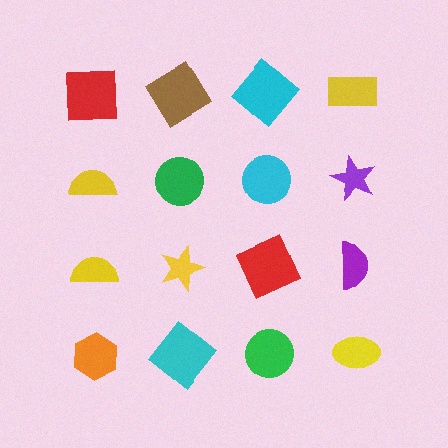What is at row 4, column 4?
A yellow ellipse.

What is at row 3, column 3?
A red square.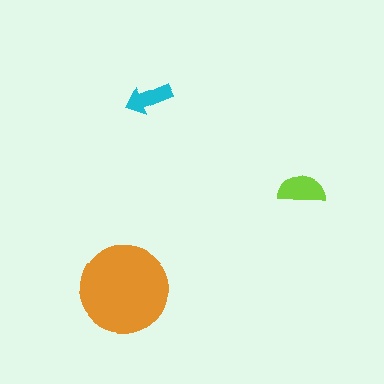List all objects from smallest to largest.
The cyan arrow, the lime semicircle, the orange circle.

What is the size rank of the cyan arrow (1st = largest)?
3rd.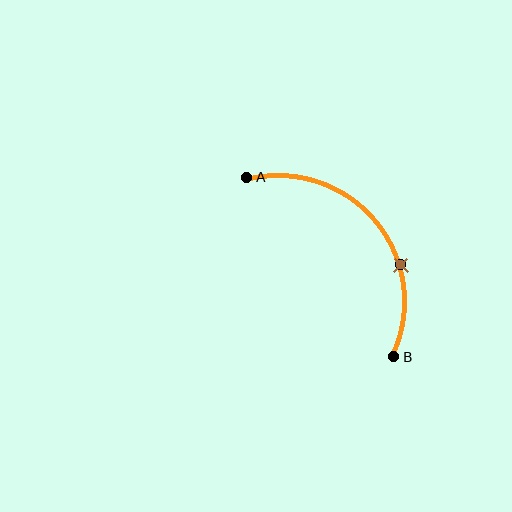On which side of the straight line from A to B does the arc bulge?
The arc bulges above and to the right of the straight line connecting A and B.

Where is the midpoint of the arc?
The arc midpoint is the point on the curve farthest from the straight line joining A and B. It sits above and to the right of that line.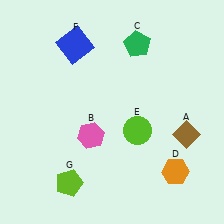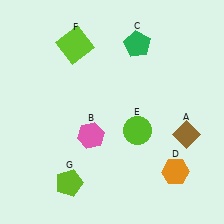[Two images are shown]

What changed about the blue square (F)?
In Image 1, F is blue. In Image 2, it changed to lime.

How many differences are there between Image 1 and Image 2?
There is 1 difference between the two images.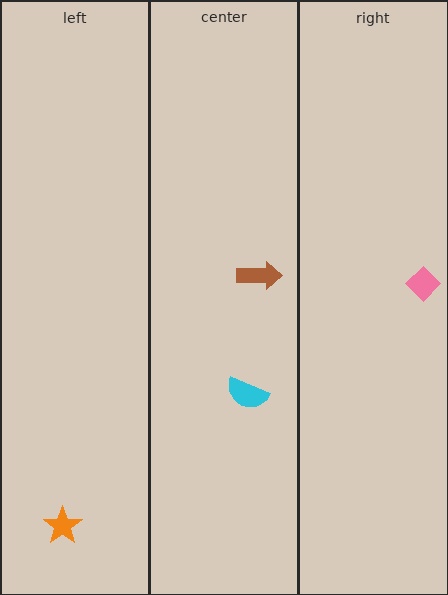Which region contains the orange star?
The left region.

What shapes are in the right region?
The pink diamond.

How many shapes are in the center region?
2.